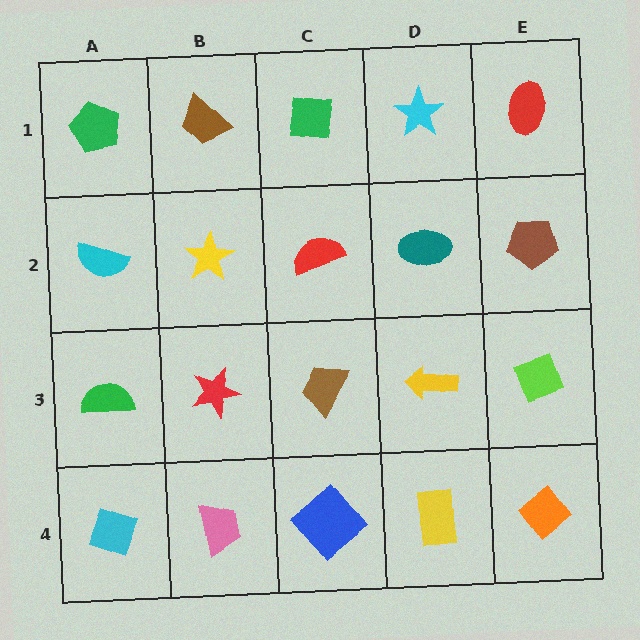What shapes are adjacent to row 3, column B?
A yellow star (row 2, column B), a pink trapezoid (row 4, column B), a green semicircle (row 3, column A), a brown trapezoid (row 3, column C).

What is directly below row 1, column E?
A brown pentagon.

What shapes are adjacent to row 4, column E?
A lime diamond (row 3, column E), a yellow rectangle (row 4, column D).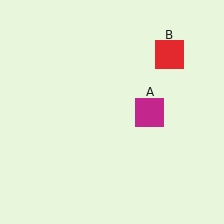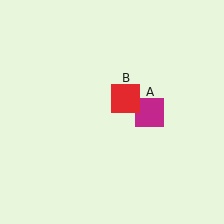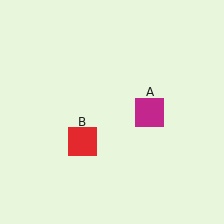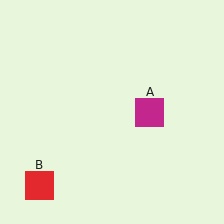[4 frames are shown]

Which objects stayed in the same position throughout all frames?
Magenta square (object A) remained stationary.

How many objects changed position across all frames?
1 object changed position: red square (object B).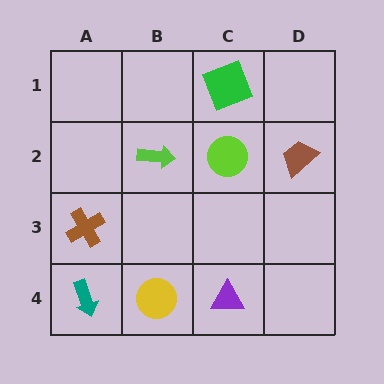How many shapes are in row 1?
1 shape.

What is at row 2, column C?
A lime circle.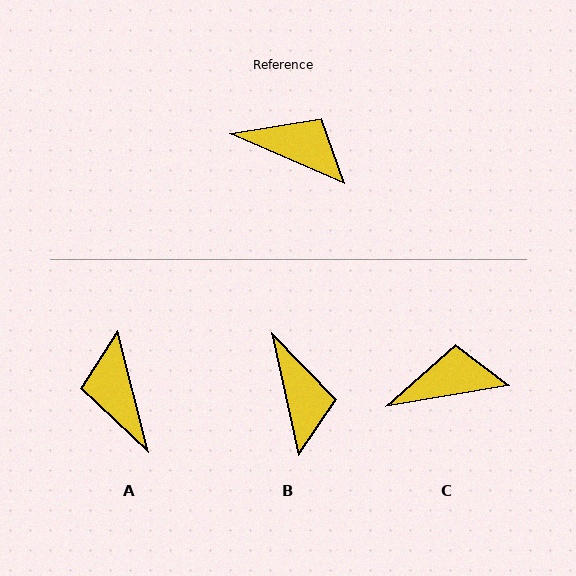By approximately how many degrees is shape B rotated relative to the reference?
Approximately 54 degrees clockwise.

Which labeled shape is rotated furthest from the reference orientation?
A, about 128 degrees away.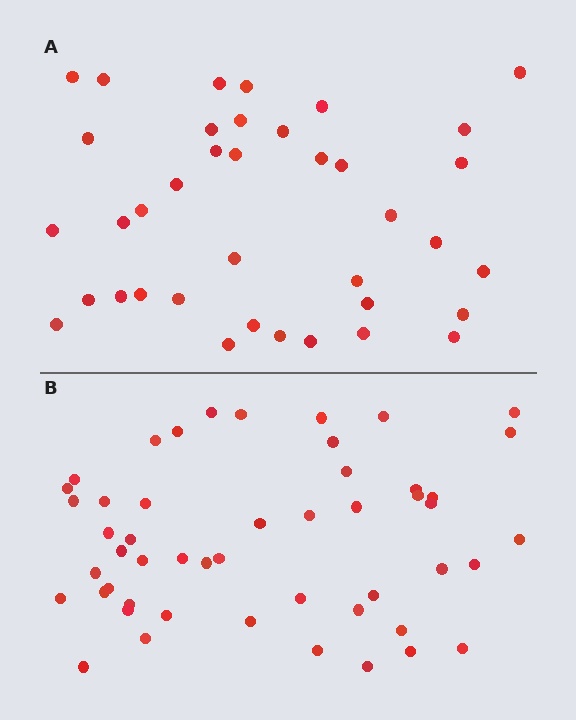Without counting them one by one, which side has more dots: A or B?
Region B (the bottom region) has more dots.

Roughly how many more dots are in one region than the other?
Region B has roughly 12 or so more dots than region A.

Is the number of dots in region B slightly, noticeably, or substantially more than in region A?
Region B has noticeably more, but not dramatically so. The ratio is roughly 1.3 to 1.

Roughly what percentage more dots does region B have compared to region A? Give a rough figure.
About 30% more.